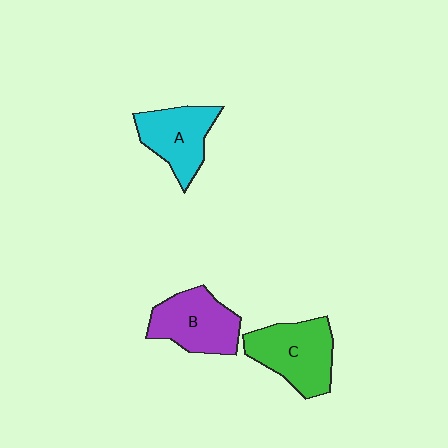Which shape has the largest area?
Shape C (green).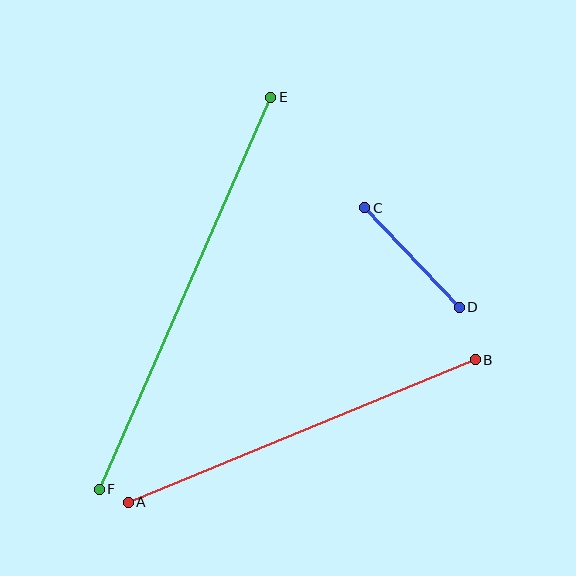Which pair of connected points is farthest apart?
Points E and F are farthest apart.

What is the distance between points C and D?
The distance is approximately 137 pixels.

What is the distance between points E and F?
The distance is approximately 428 pixels.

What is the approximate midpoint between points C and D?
The midpoint is at approximately (412, 257) pixels.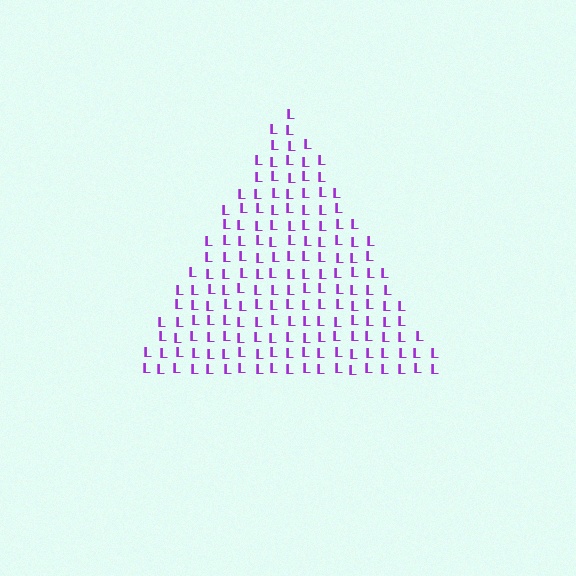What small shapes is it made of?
It is made of small letter L's.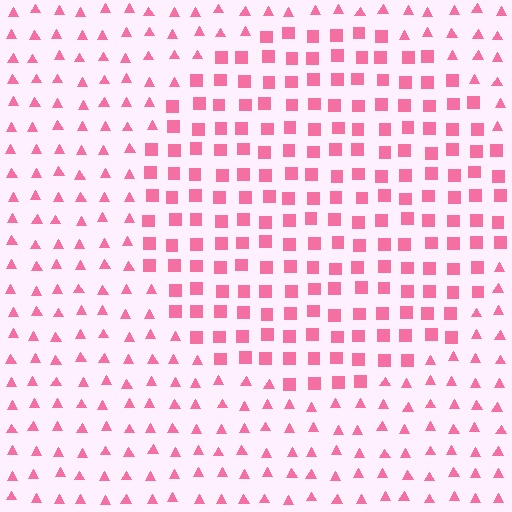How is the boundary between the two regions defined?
The boundary is defined by a change in element shape: squares inside vs. triangles outside. All elements share the same color and spacing.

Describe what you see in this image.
The image is filled with small pink elements arranged in a uniform grid. A circle-shaped region contains squares, while the surrounding area contains triangles. The boundary is defined purely by the change in element shape.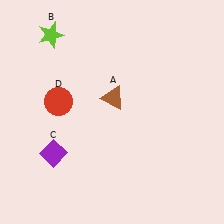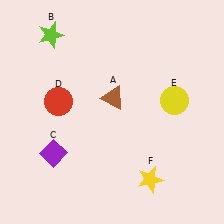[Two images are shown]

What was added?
A yellow circle (E), a yellow star (F) were added in Image 2.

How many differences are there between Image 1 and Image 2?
There are 2 differences between the two images.